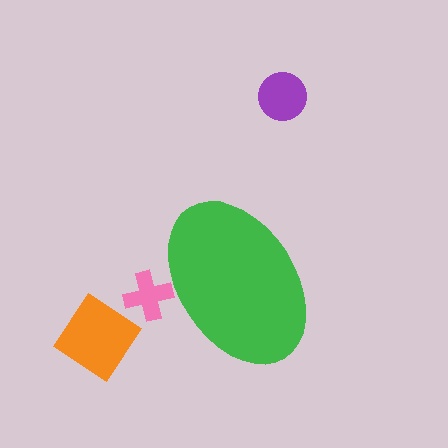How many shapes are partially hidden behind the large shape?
1 shape is partially hidden.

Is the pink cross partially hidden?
Yes, the pink cross is partially hidden behind the green ellipse.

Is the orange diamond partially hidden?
No, the orange diamond is fully visible.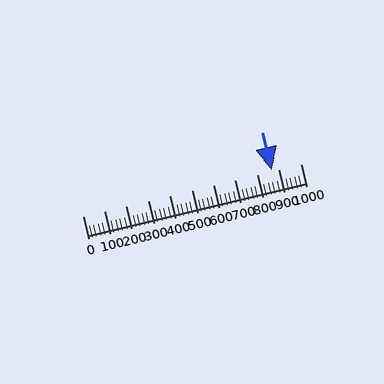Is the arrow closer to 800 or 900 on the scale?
The arrow is closer to 900.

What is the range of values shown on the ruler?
The ruler shows values from 0 to 1000.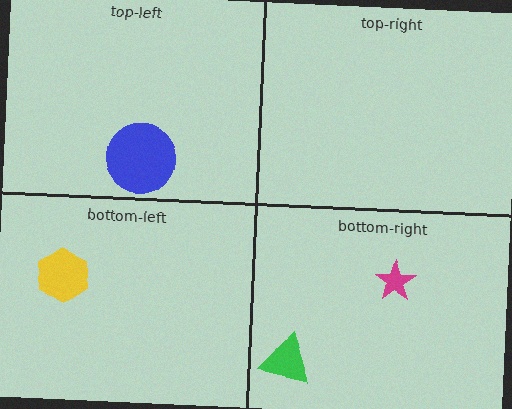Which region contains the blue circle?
The top-left region.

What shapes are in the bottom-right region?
The magenta star, the green triangle.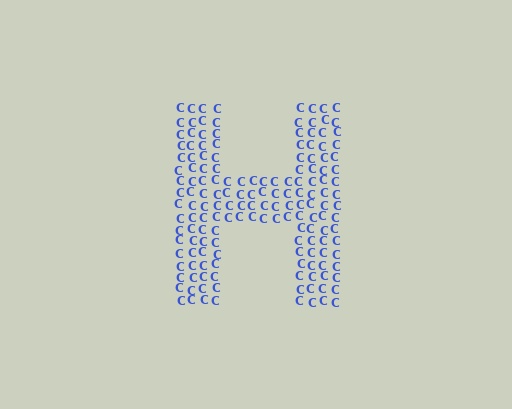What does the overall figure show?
The overall figure shows the letter H.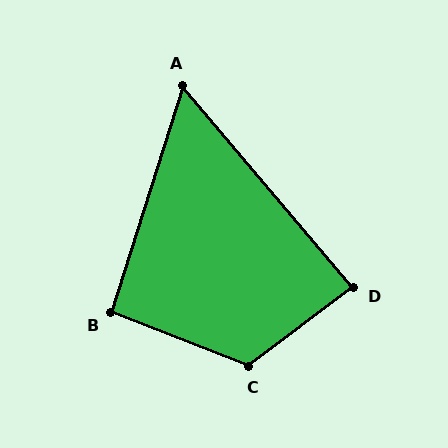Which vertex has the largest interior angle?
C, at approximately 122 degrees.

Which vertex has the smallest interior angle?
A, at approximately 58 degrees.